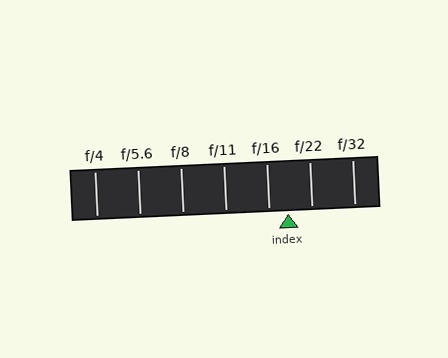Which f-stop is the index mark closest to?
The index mark is closest to f/16.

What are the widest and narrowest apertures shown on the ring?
The widest aperture shown is f/4 and the narrowest is f/32.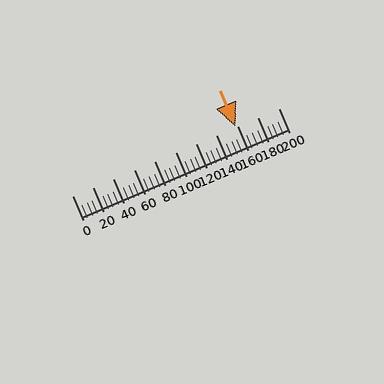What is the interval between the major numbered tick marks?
The major tick marks are spaced 20 units apart.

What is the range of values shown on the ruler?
The ruler shows values from 0 to 200.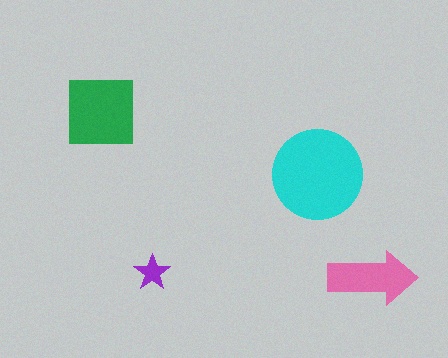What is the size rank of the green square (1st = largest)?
2nd.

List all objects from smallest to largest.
The purple star, the pink arrow, the green square, the cyan circle.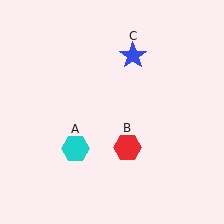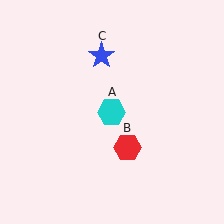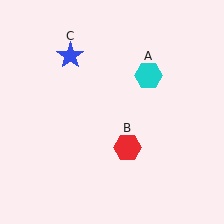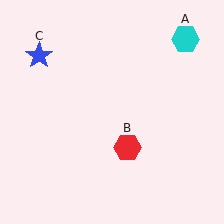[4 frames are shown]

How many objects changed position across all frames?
2 objects changed position: cyan hexagon (object A), blue star (object C).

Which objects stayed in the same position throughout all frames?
Red hexagon (object B) remained stationary.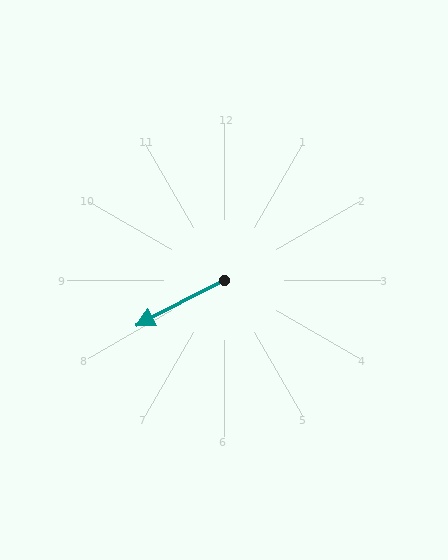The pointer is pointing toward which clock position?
Roughly 8 o'clock.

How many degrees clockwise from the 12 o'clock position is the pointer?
Approximately 243 degrees.